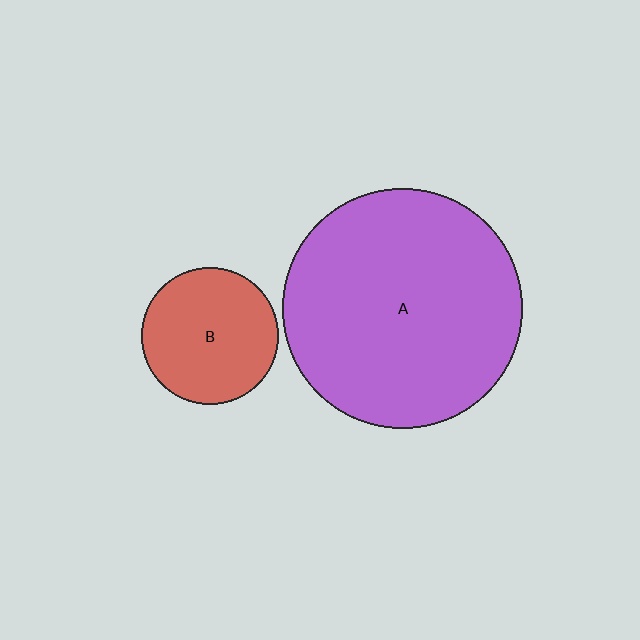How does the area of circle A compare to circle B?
Approximately 3.1 times.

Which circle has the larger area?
Circle A (purple).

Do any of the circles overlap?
No, none of the circles overlap.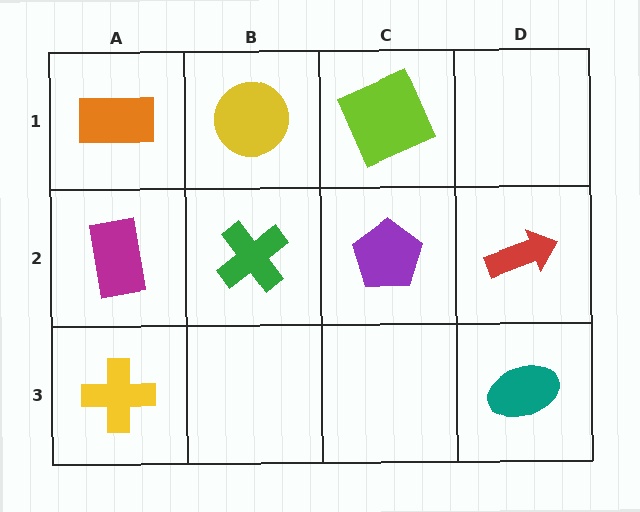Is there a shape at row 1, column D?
No, that cell is empty.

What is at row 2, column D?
A red arrow.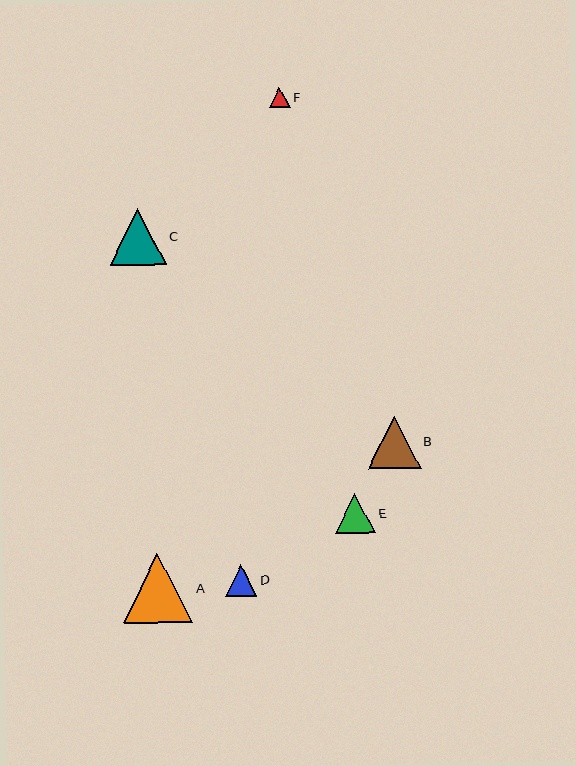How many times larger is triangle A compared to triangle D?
Triangle A is approximately 2.2 times the size of triangle D.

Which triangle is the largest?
Triangle A is the largest with a size of approximately 69 pixels.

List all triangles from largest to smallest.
From largest to smallest: A, C, B, E, D, F.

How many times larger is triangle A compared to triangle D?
Triangle A is approximately 2.2 times the size of triangle D.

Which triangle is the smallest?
Triangle F is the smallest with a size of approximately 20 pixels.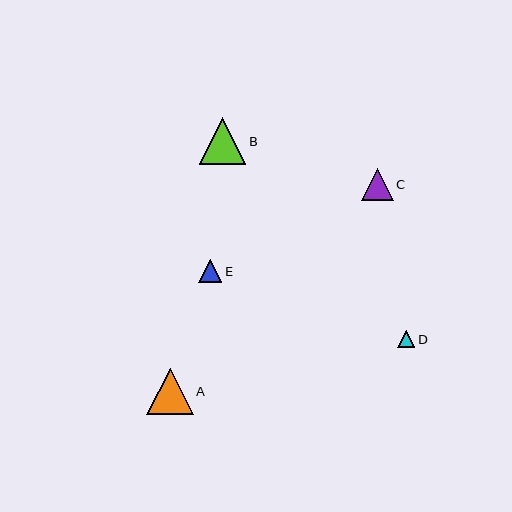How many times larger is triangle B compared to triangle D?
Triangle B is approximately 2.6 times the size of triangle D.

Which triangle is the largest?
Triangle B is the largest with a size of approximately 47 pixels.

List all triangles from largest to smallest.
From largest to smallest: B, A, C, E, D.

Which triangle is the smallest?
Triangle D is the smallest with a size of approximately 18 pixels.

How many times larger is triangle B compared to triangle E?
Triangle B is approximately 2.0 times the size of triangle E.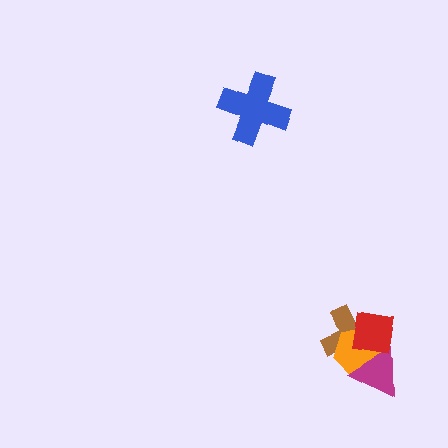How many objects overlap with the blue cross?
0 objects overlap with the blue cross.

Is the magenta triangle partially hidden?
Yes, it is partially covered by another shape.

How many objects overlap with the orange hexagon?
3 objects overlap with the orange hexagon.